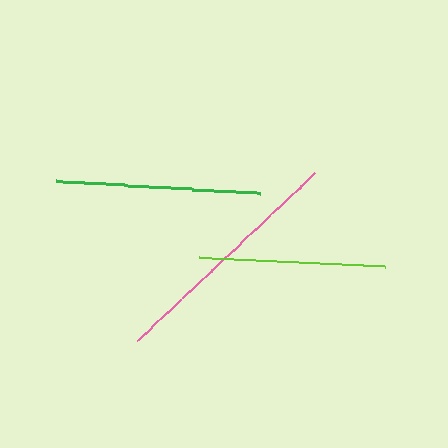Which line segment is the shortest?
The lime line is the shortest at approximately 186 pixels.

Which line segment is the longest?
The pink line is the longest at approximately 245 pixels.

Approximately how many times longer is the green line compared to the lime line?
The green line is approximately 1.1 times the length of the lime line.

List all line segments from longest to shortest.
From longest to shortest: pink, green, lime.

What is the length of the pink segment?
The pink segment is approximately 245 pixels long.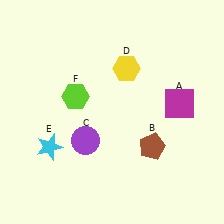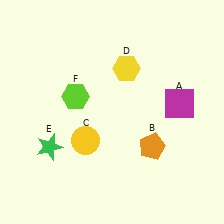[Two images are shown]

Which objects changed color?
B changed from brown to orange. C changed from purple to yellow. E changed from cyan to green.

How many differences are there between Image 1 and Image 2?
There are 3 differences between the two images.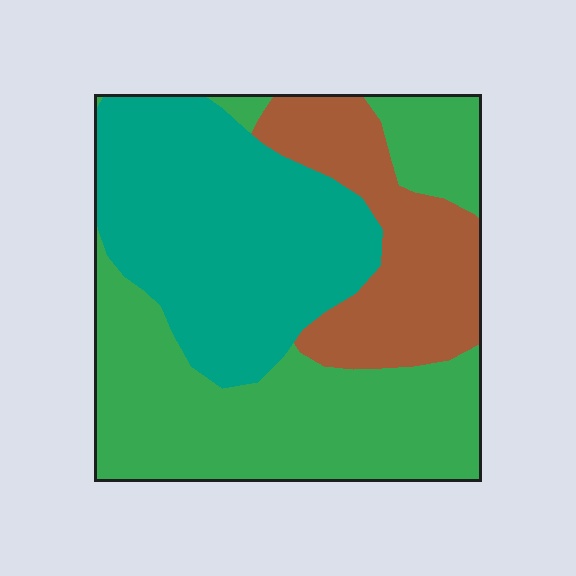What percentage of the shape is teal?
Teal takes up between a quarter and a half of the shape.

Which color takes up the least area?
Brown, at roughly 20%.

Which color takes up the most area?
Green, at roughly 40%.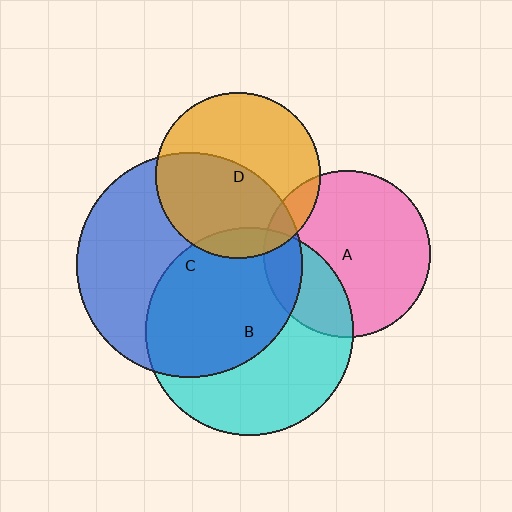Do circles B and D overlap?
Yes.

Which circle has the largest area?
Circle C (blue).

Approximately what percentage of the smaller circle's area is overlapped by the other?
Approximately 10%.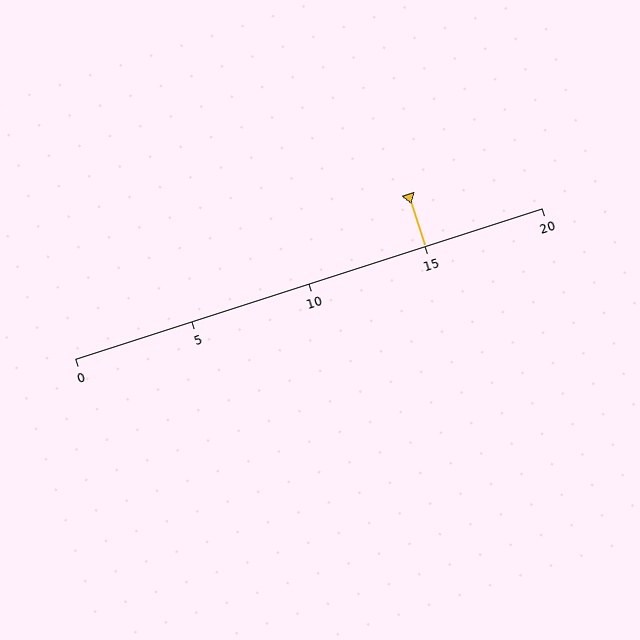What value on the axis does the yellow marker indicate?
The marker indicates approximately 15.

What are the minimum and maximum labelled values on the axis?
The axis runs from 0 to 20.